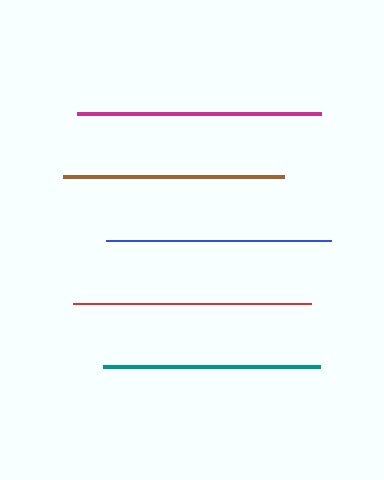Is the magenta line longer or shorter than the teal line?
The magenta line is longer than the teal line.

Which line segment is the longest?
The magenta line is the longest at approximately 245 pixels.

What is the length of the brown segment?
The brown segment is approximately 220 pixels long.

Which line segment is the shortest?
The teal line is the shortest at approximately 217 pixels.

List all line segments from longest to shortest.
From longest to shortest: magenta, red, blue, brown, teal.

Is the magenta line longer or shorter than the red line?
The magenta line is longer than the red line.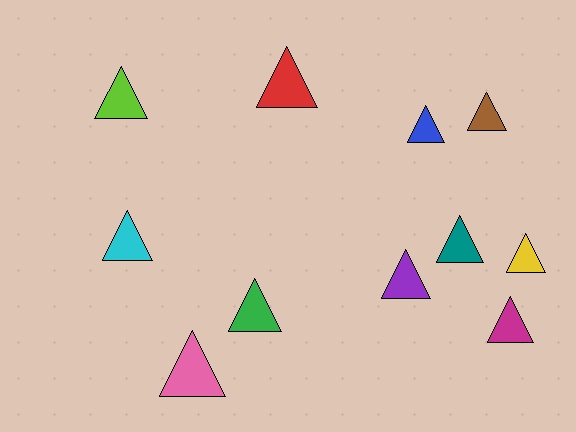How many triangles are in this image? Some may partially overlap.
There are 11 triangles.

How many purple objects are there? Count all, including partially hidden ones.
There is 1 purple object.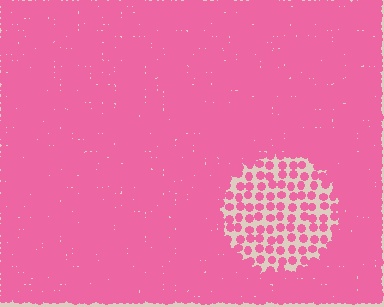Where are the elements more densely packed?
The elements are more densely packed outside the circle boundary.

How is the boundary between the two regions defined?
The boundary is defined by a change in element density (approximately 3.1x ratio). All elements are the same color, size, and shape.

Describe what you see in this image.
The image contains small pink elements arranged at two different densities. A circle-shaped region is visible where the elements are less densely packed than the surrounding area.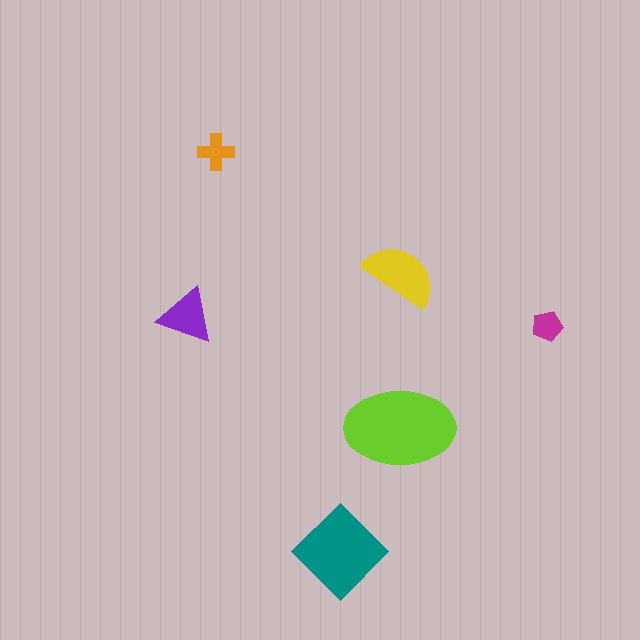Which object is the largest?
The lime ellipse.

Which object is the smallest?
The magenta pentagon.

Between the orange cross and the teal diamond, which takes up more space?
The teal diamond.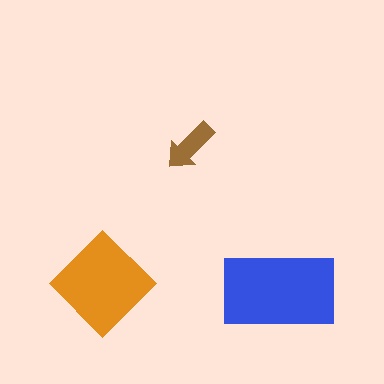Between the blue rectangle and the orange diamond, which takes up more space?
The blue rectangle.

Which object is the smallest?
The brown arrow.